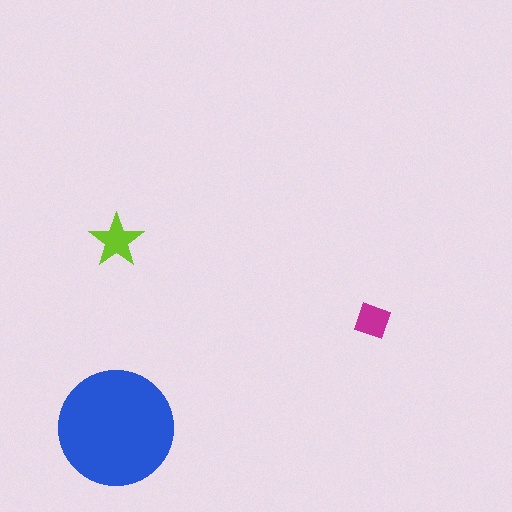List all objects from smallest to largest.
The magenta square, the lime star, the blue circle.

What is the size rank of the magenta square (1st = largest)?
3rd.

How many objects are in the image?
There are 3 objects in the image.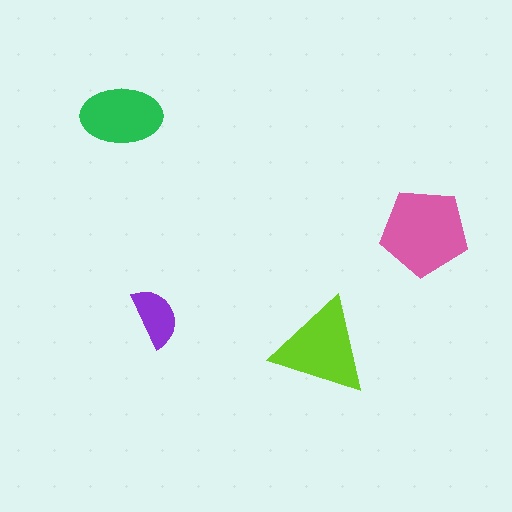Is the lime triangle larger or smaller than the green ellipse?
Larger.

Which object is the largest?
The pink pentagon.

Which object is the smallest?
The purple semicircle.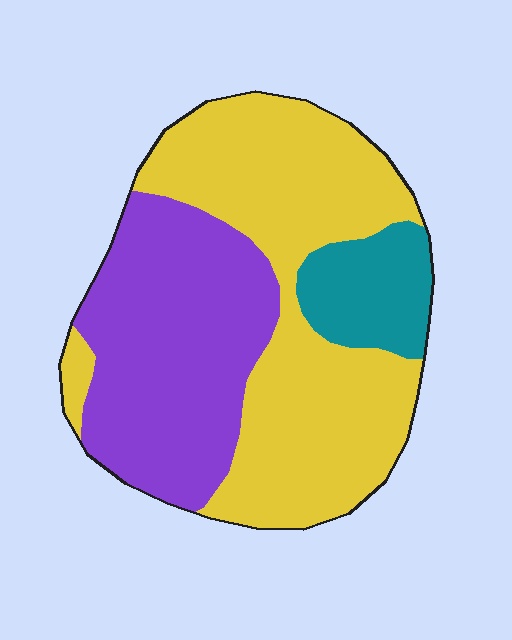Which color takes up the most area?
Yellow, at roughly 50%.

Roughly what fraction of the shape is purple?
Purple covers about 35% of the shape.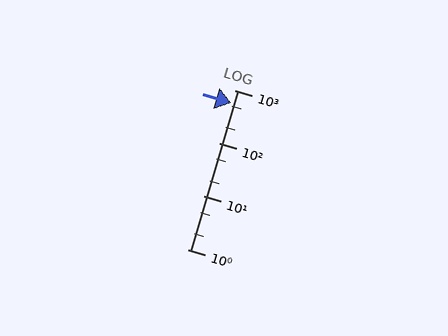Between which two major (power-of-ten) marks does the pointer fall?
The pointer is between 100 and 1000.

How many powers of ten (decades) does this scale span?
The scale spans 3 decades, from 1 to 1000.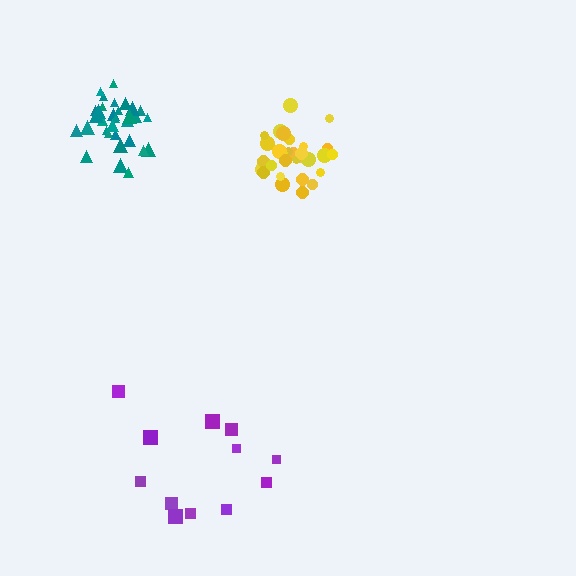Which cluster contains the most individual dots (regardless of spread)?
Teal (33).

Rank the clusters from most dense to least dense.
teal, yellow, purple.